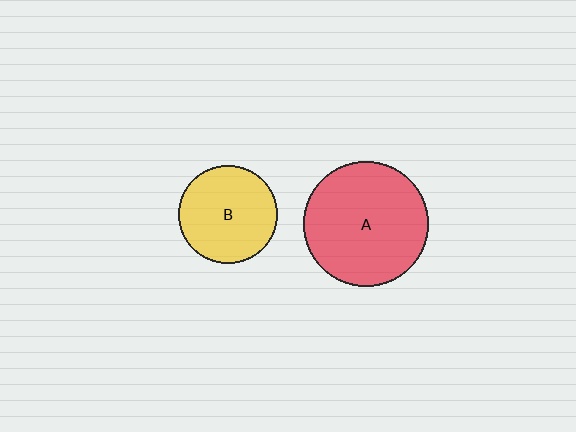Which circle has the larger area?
Circle A (red).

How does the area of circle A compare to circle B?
Approximately 1.6 times.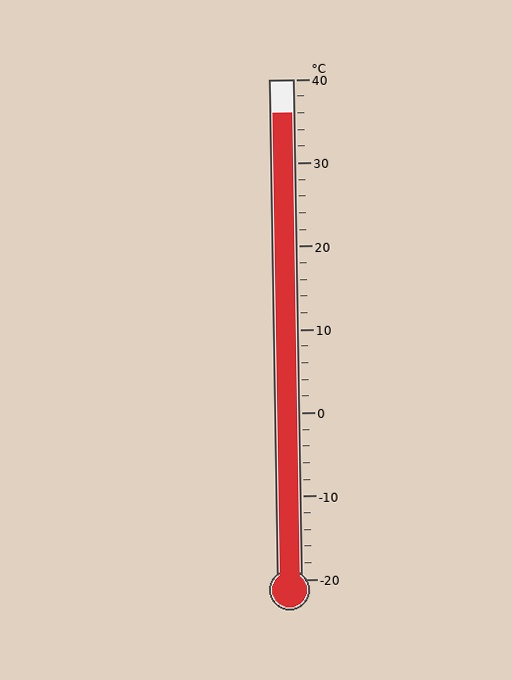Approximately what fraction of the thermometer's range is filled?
The thermometer is filled to approximately 95% of its range.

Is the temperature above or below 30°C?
The temperature is above 30°C.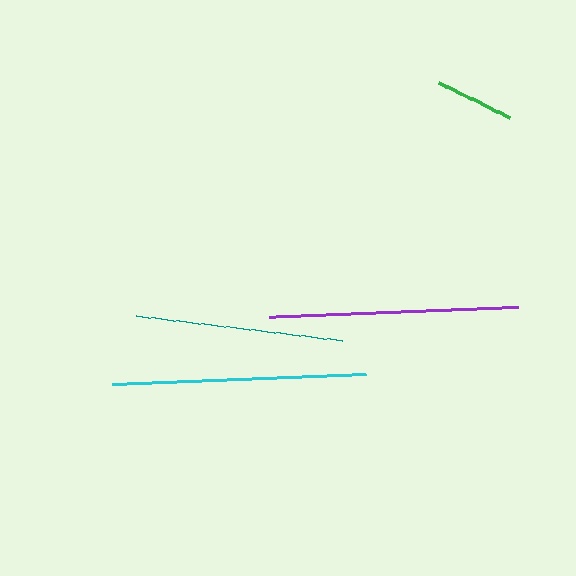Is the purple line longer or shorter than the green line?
The purple line is longer than the green line.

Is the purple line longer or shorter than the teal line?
The purple line is longer than the teal line.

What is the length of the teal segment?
The teal segment is approximately 208 pixels long.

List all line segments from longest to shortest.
From longest to shortest: cyan, purple, teal, green.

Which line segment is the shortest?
The green line is the shortest at approximately 80 pixels.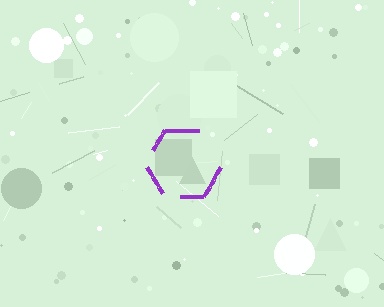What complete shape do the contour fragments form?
The contour fragments form a hexagon.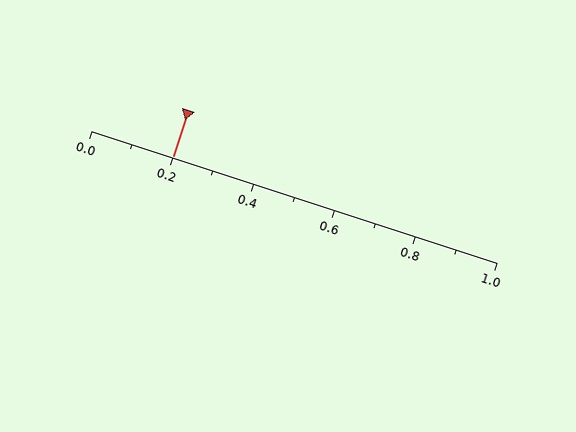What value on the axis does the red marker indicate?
The marker indicates approximately 0.2.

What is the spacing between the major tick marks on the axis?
The major ticks are spaced 0.2 apart.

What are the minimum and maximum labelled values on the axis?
The axis runs from 0.0 to 1.0.